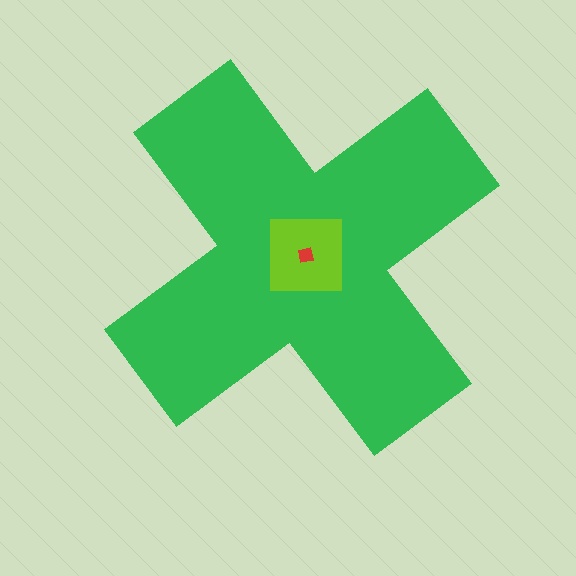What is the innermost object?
The red square.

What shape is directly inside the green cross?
The lime square.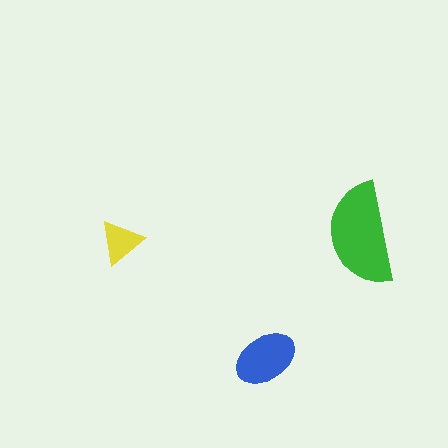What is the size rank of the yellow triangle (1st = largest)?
3rd.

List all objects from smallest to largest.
The yellow triangle, the blue ellipse, the green semicircle.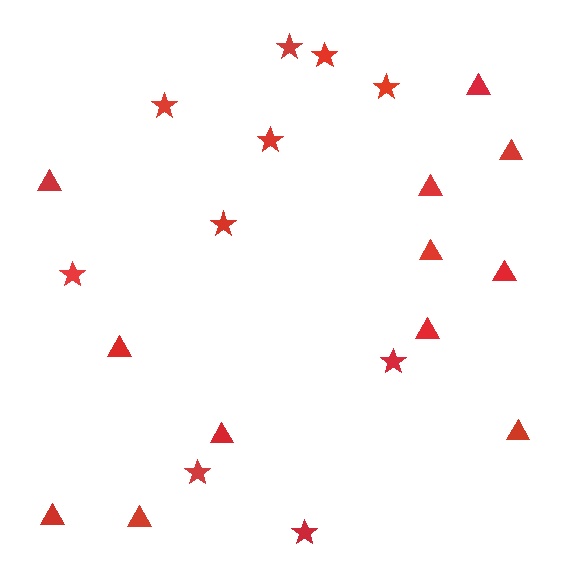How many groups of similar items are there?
There are 2 groups: one group of triangles (12) and one group of stars (10).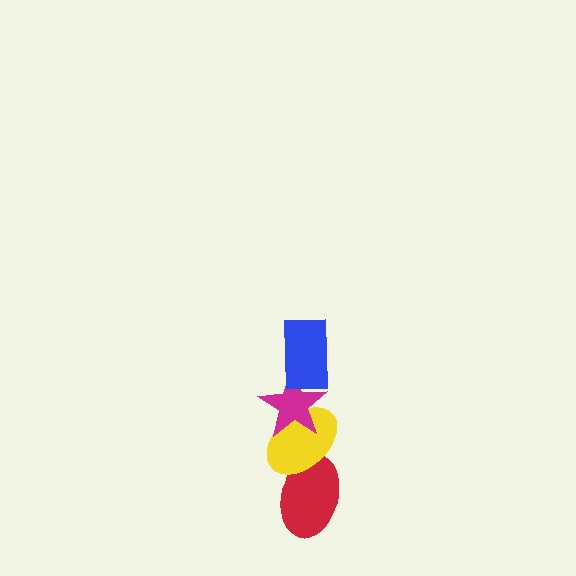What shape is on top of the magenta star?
The blue rectangle is on top of the magenta star.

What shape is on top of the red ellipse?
The yellow ellipse is on top of the red ellipse.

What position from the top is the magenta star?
The magenta star is 2nd from the top.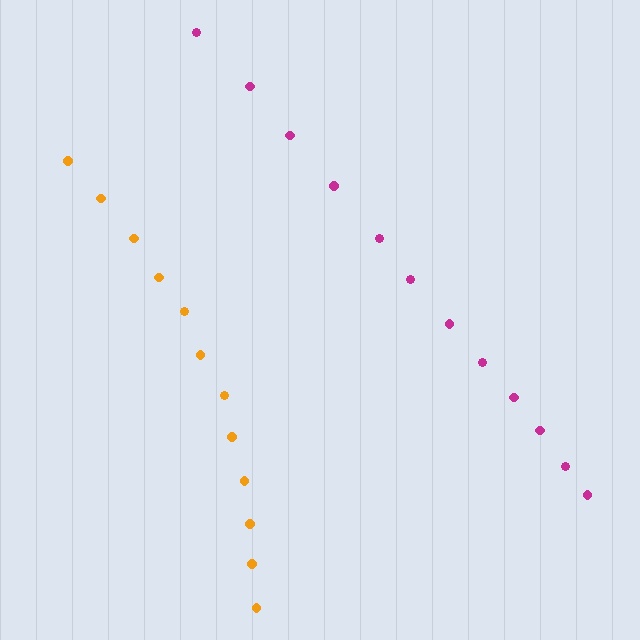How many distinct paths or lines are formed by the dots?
There are 2 distinct paths.